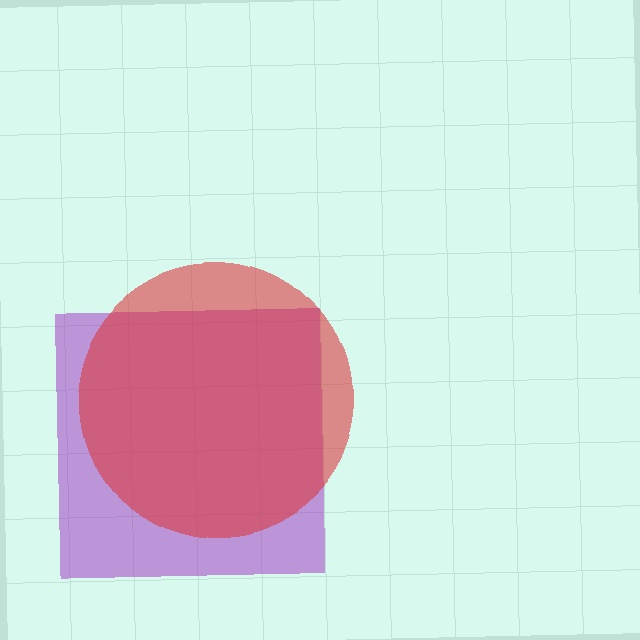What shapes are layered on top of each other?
The layered shapes are: a purple square, a red circle.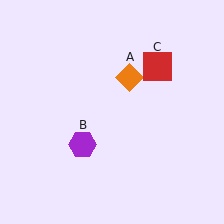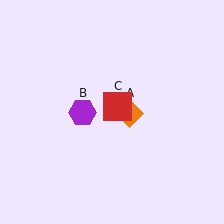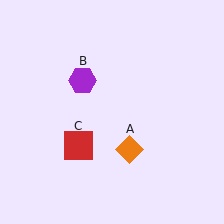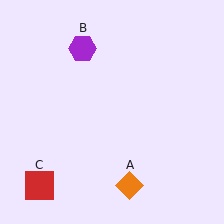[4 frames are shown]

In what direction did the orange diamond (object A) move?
The orange diamond (object A) moved down.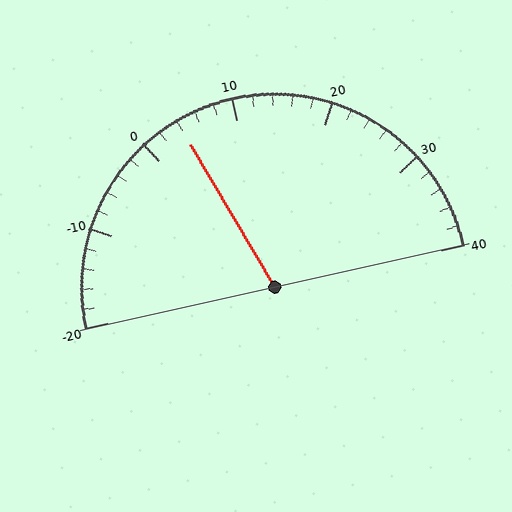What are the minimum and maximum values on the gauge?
The gauge ranges from -20 to 40.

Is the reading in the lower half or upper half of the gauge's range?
The reading is in the lower half of the range (-20 to 40).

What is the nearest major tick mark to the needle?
The nearest major tick mark is 0.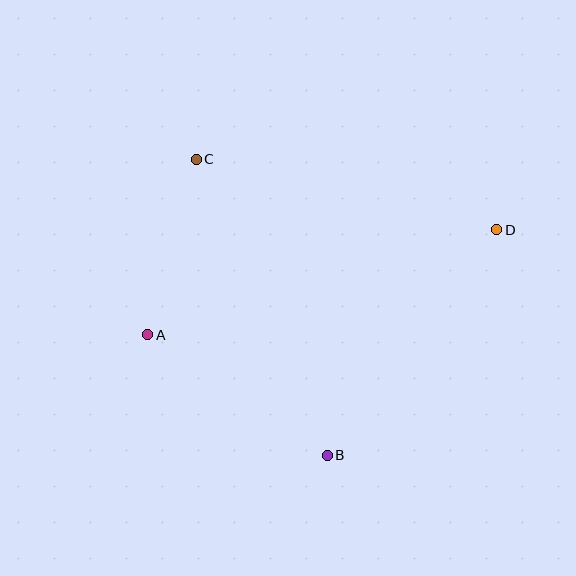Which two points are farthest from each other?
Points A and D are farthest from each other.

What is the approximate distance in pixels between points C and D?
The distance between C and D is approximately 308 pixels.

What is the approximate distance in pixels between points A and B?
The distance between A and B is approximately 216 pixels.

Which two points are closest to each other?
Points A and C are closest to each other.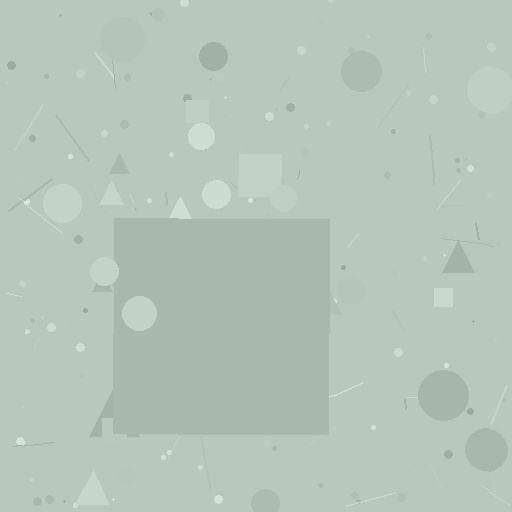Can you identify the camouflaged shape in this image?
The camouflaged shape is a square.